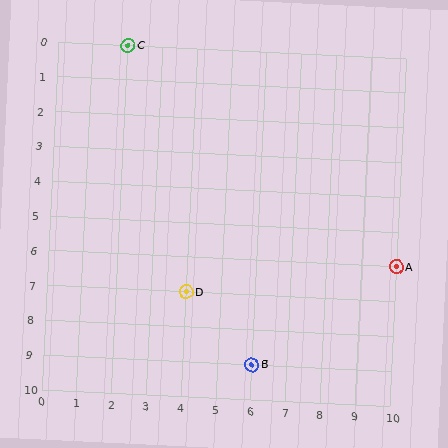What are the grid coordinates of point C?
Point C is at grid coordinates (2, 0).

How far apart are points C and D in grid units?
Points C and D are 2 columns and 7 rows apart (about 7.3 grid units diagonally).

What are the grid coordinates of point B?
Point B is at grid coordinates (6, 9).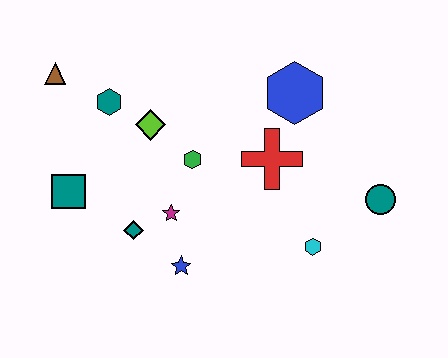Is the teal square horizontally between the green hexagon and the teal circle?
No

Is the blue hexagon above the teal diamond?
Yes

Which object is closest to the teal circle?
The cyan hexagon is closest to the teal circle.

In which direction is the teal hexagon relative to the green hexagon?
The teal hexagon is to the left of the green hexagon.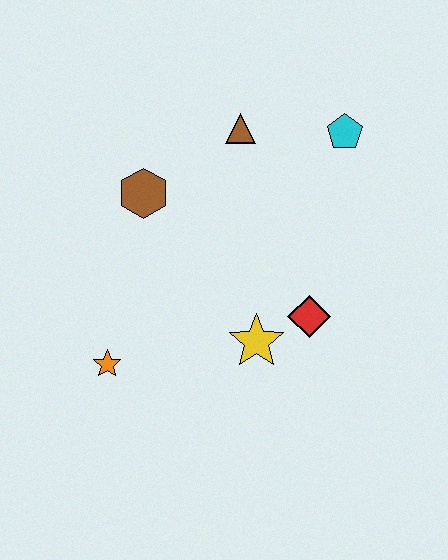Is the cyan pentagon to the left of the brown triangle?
No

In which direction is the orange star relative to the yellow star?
The orange star is to the left of the yellow star.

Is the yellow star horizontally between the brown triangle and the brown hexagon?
No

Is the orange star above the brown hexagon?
No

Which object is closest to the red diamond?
The yellow star is closest to the red diamond.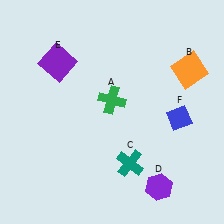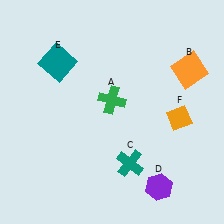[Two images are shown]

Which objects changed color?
E changed from purple to teal. F changed from blue to orange.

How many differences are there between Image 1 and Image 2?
There are 2 differences between the two images.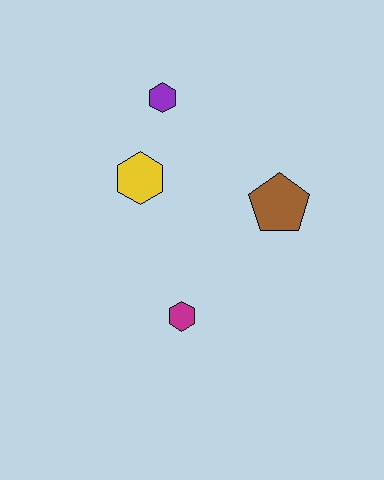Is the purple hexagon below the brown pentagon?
No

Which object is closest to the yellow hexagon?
The purple hexagon is closest to the yellow hexagon.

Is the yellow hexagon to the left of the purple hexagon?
Yes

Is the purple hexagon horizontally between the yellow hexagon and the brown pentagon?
Yes